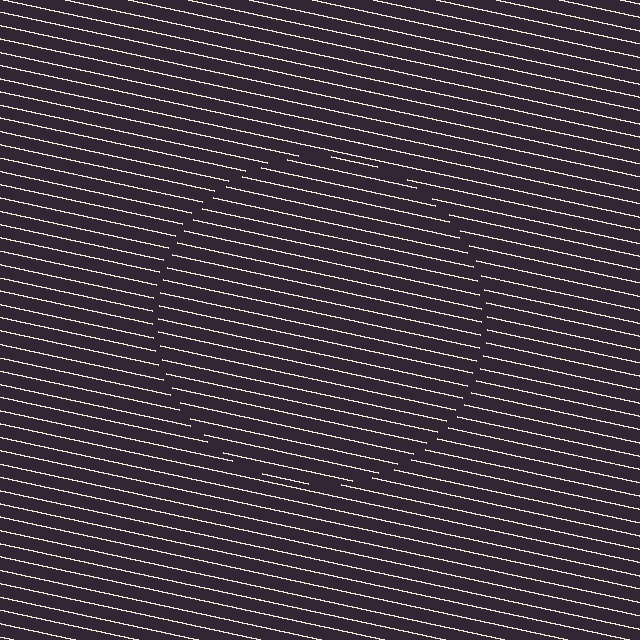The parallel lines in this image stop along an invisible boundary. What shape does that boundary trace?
An illusory circle. The interior of the shape contains the same grating, shifted by half a period — the contour is defined by the phase discontinuity where line-ends from the inner and outer gratings abut.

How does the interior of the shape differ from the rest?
The interior of the shape contains the same grating, shifted by half a period — the contour is defined by the phase discontinuity where line-ends from the inner and outer gratings abut.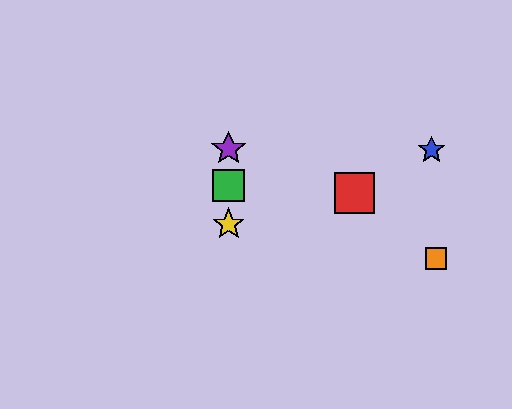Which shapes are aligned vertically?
The green square, the yellow star, the purple star are aligned vertically.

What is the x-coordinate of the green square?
The green square is at x≈229.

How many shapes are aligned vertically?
3 shapes (the green square, the yellow star, the purple star) are aligned vertically.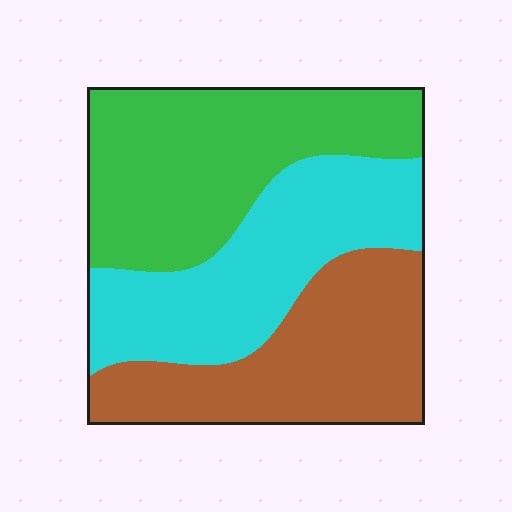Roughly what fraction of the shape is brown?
Brown covers 31% of the shape.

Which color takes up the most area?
Green, at roughly 35%.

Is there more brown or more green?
Green.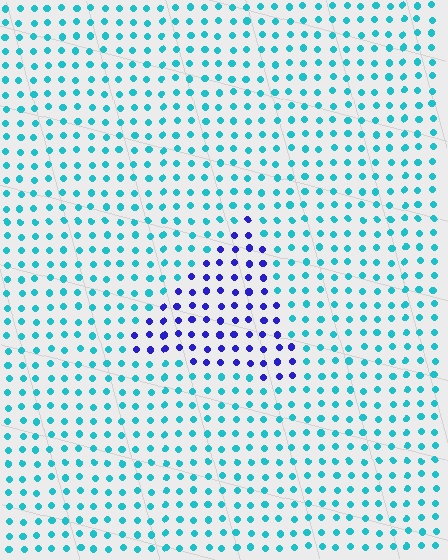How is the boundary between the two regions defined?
The boundary is defined purely by a slight shift in hue (about 61 degrees). Spacing, size, and orientation are identical on both sides.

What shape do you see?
I see a triangle.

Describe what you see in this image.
The image is filled with small cyan elements in a uniform arrangement. A triangle-shaped region is visible where the elements are tinted to a slightly different hue, forming a subtle color boundary.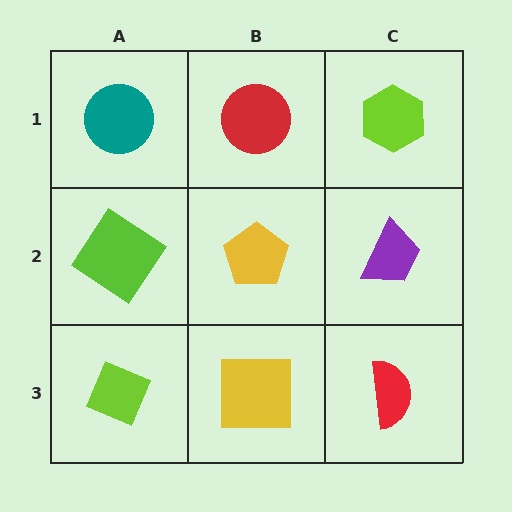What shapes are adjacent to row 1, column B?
A yellow pentagon (row 2, column B), a teal circle (row 1, column A), a lime hexagon (row 1, column C).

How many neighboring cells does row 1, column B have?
3.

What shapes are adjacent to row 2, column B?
A red circle (row 1, column B), a yellow square (row 3, column B), a lime diamond (row 2, column A), a purple trapezoid (row 2, column C).